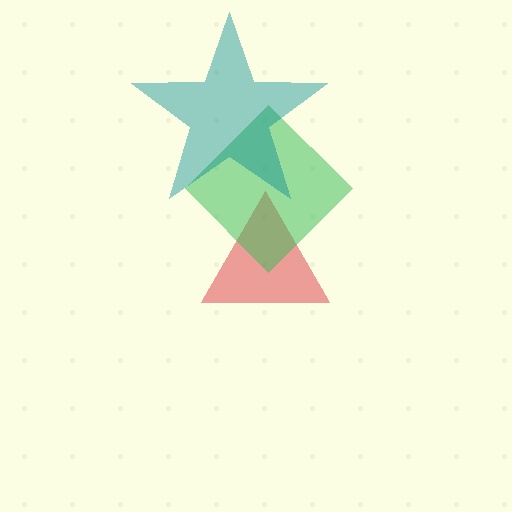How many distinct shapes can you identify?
There are 3 distinct shapes: a red triangle, a green diamond, a teal star.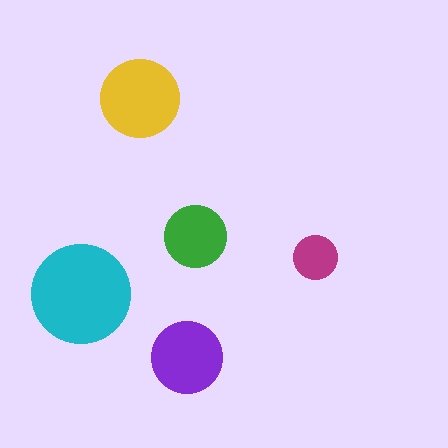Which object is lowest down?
The purple circle is bottommost.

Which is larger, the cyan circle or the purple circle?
The cyan one.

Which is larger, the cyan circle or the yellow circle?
The cyan one.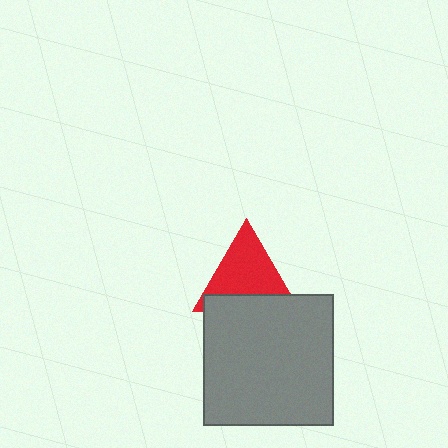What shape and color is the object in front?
The object in front is a gray square.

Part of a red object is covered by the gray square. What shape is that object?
It is a triangle.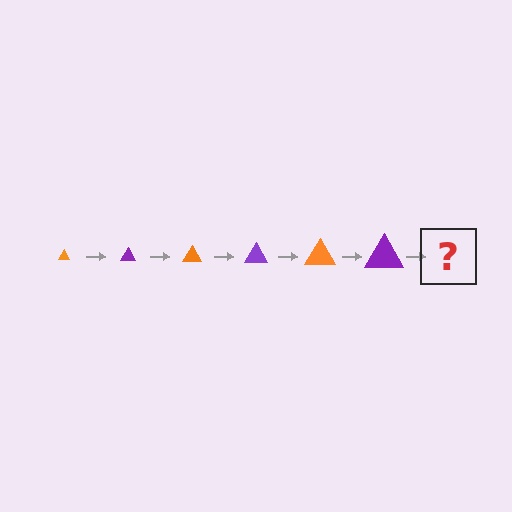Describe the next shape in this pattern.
It should be an orange triangle, larger than the previous one.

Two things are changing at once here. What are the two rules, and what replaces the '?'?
The two rules are that the triangle grows larger each step and the color cycles through orange and purple. The '?' should be an orange triangle, larger than the previous one.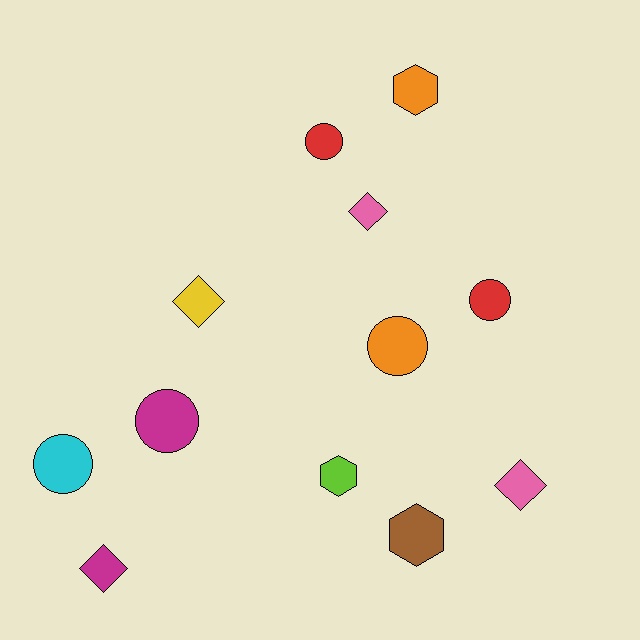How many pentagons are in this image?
There are no pentagons.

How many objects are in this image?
There are 12 objects.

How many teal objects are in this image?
There are no teal objects.